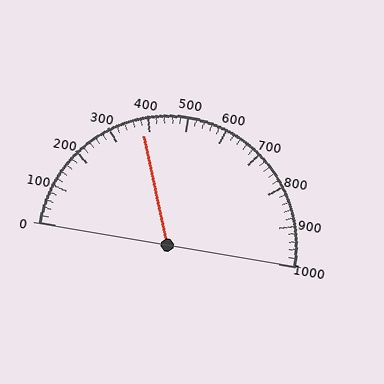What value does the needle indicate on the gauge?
The needle indicates approximately 380.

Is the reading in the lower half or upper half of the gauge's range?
The reading is in the lower half of the range (0 to 1000).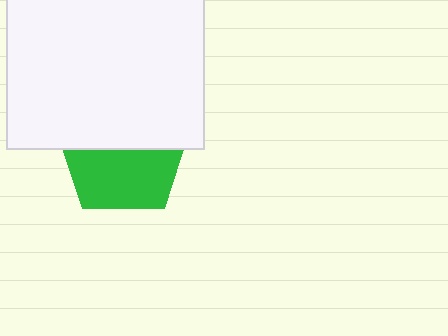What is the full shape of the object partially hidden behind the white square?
The partially hidden object is a green pentagon.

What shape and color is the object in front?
The object in front is a white square.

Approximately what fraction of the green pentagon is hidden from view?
Roughly 48% of the green pentagon is hidden behind the white square.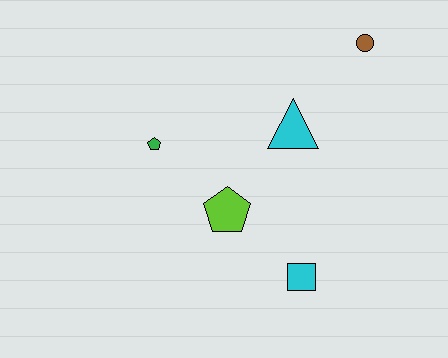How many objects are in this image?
There are 5 objects.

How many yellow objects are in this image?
There are no yellow objects.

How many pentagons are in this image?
There are 2 pentagons.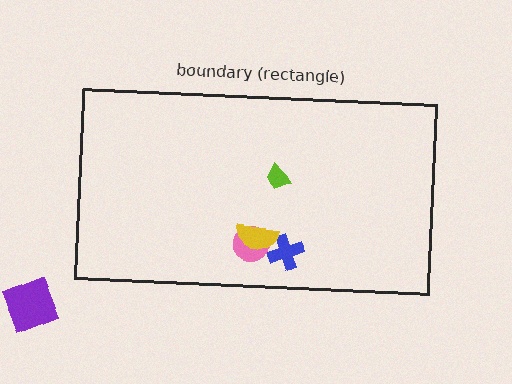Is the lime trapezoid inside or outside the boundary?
Inside.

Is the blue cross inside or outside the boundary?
Inside.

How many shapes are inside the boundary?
4 inside, 1 outside.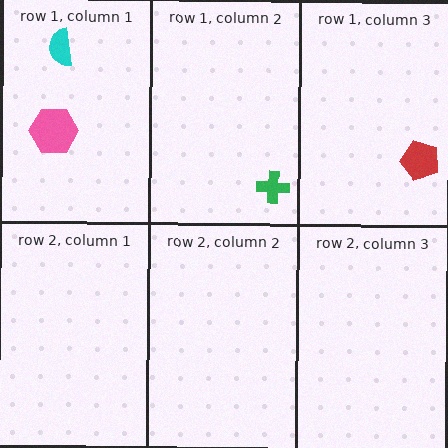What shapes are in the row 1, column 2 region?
The green cross.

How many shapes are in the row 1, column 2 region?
1.